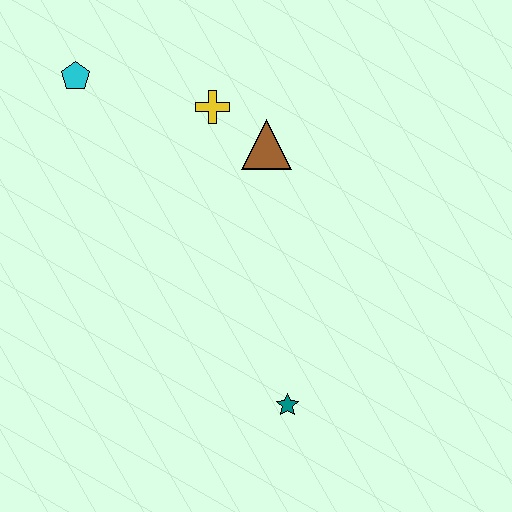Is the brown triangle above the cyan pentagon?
No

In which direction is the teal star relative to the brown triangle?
The teal star is below the brown triangle.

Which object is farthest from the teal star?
The cyan pentagon is farthest from the teal star.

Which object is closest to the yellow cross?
The brown triangle is closest to the yellow cross.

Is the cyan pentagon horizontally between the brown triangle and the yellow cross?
No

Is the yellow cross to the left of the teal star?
Yes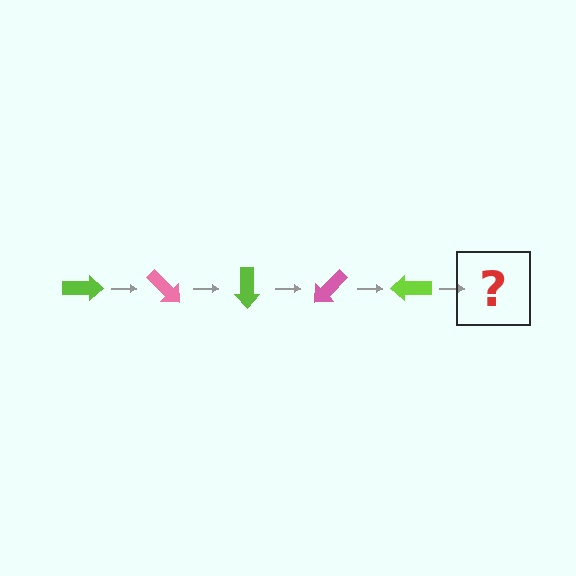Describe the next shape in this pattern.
It should be a pink arrow, rotated 225 degrees from the start.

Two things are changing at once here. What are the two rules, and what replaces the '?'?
The two rules are that it rotates 45 degrees each step and the color cycles through lime and pink. The '?' should be a pink arrow, rotated 225 degrees from the start.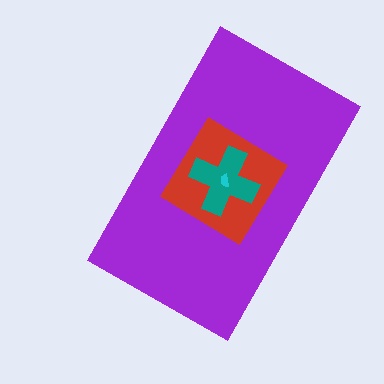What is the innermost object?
The cyan semicircle.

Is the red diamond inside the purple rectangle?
Yes.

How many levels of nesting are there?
4.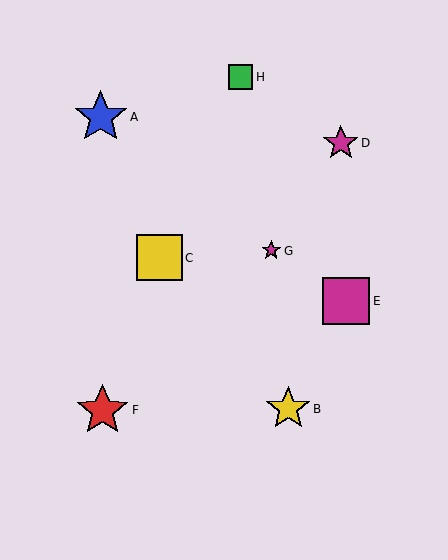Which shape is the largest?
The blue star (labeled A) is the largest.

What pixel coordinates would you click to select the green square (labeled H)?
Click at (240, 77) to select the green square H.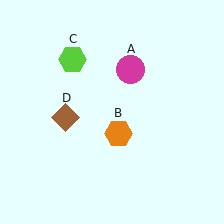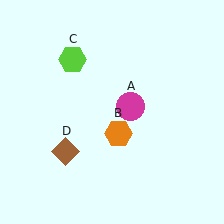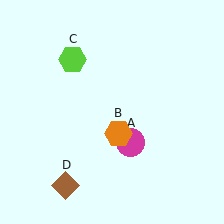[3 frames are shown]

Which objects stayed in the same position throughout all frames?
Orange hexagon (object B) and lime hexagon (object C) remained stationary.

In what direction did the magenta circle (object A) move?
The magenta circle (object A) moved down.